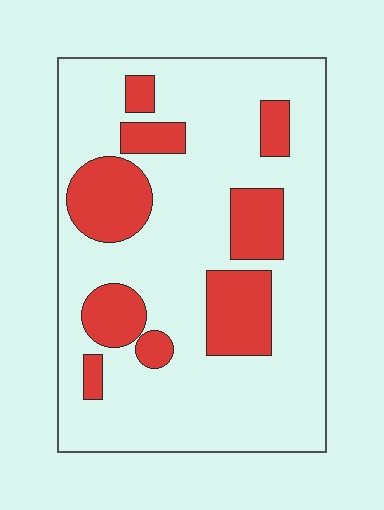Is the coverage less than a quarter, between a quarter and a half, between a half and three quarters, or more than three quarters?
Less than a quarter.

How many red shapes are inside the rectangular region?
9.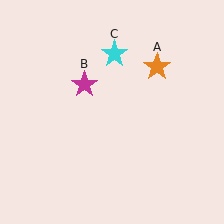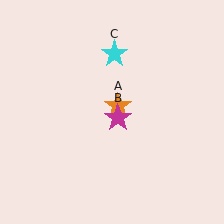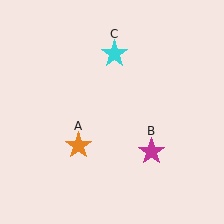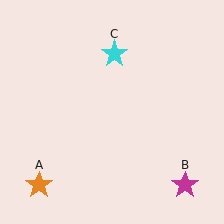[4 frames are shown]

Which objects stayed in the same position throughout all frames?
Cyan star (object C) remained stationary.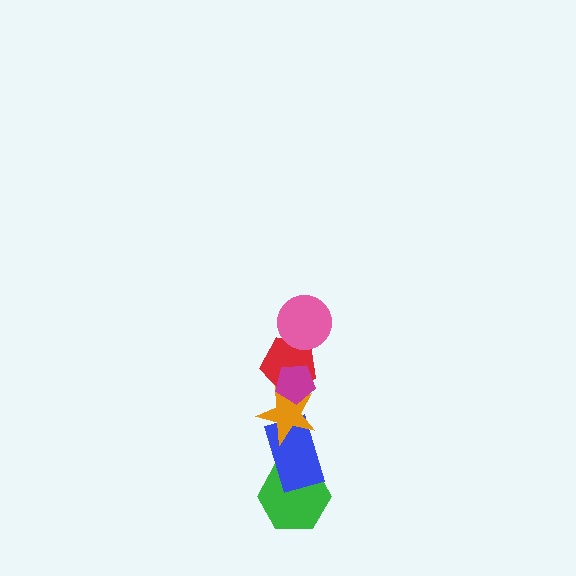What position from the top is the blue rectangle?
The blue rectangle is 5th from the top.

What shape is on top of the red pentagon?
The magenta pentagon is on top of the red pentagon.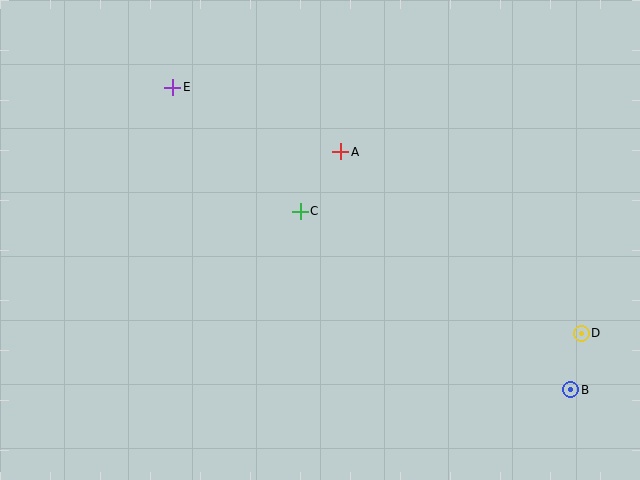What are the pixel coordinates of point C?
Point C is at (300, 211).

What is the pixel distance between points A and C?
The distance between A and C is 72 pixels.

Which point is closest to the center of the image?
Point C at (300, 211) is closest to the center.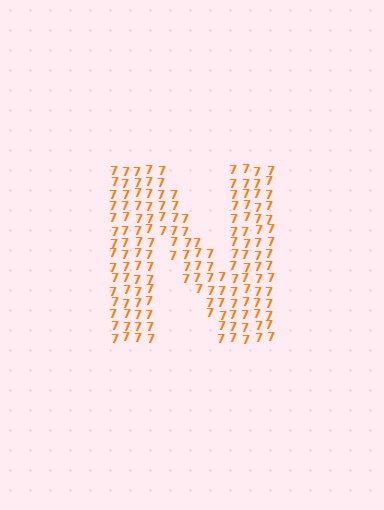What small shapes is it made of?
It is made of small digit 7's.